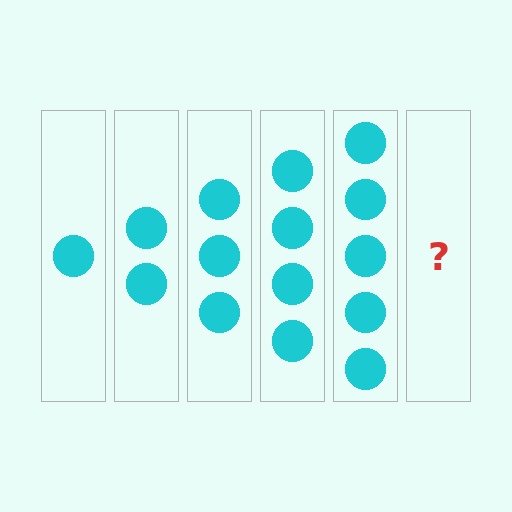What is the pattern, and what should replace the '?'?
The pattern is that each step adds one more circle. The '?' should be 6 circles.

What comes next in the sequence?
The next element should be 6 circles.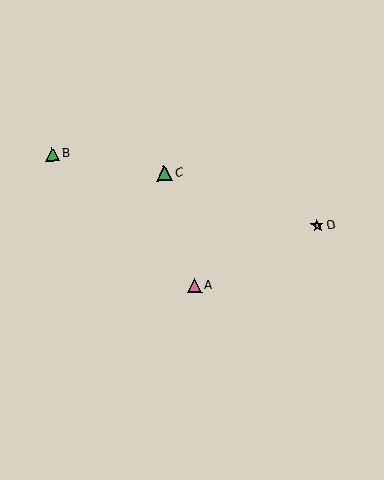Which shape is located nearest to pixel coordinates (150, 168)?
The green triangle (labeled C) at (164, 173) is nearest to that location.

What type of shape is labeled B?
Shape B is a green triangle.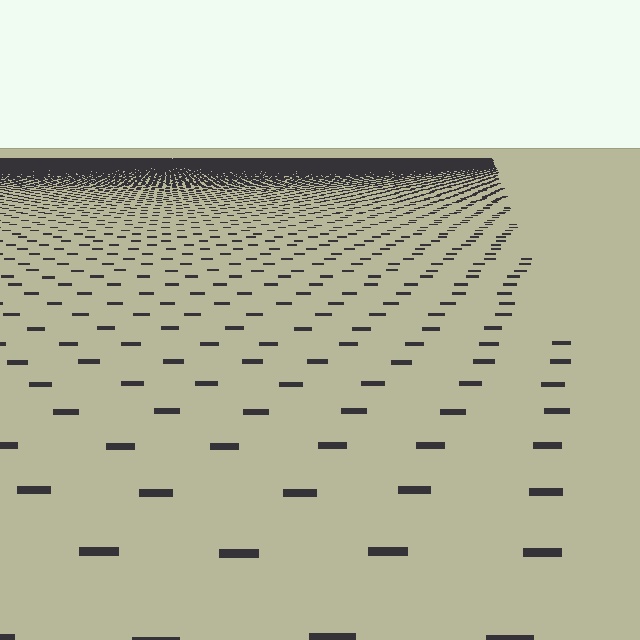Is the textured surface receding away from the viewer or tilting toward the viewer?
The surface is receding away from the viewer. Texture elements get smaller and denser toward the top.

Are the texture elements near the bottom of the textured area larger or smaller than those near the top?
Larger. Near the bottom, elements are closer to the viewer and appear at a bigger on-screen size.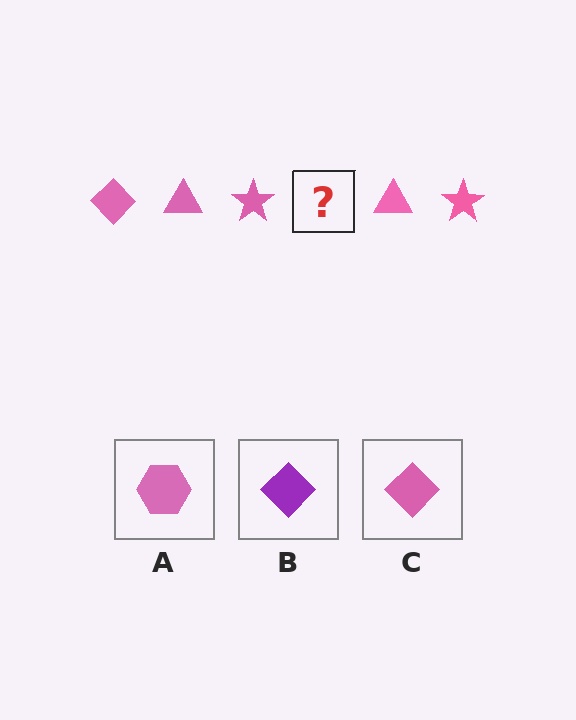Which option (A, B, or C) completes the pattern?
C.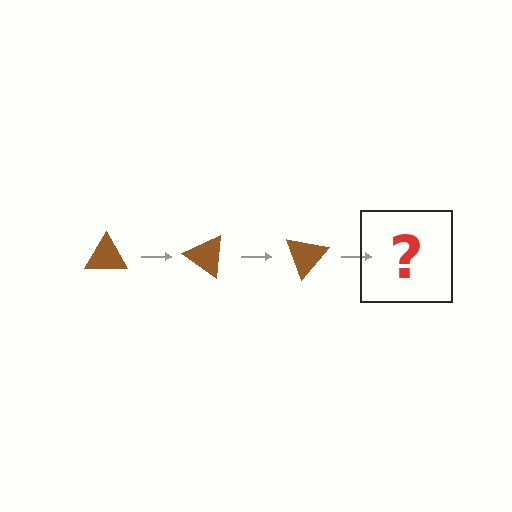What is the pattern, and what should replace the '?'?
The pattern is that the triangle rotates 35 degrees each step. The '?' should be a brown triangle rotated 105 degrees.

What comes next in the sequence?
The next element should be a brown triangle rotated 105 degrees.